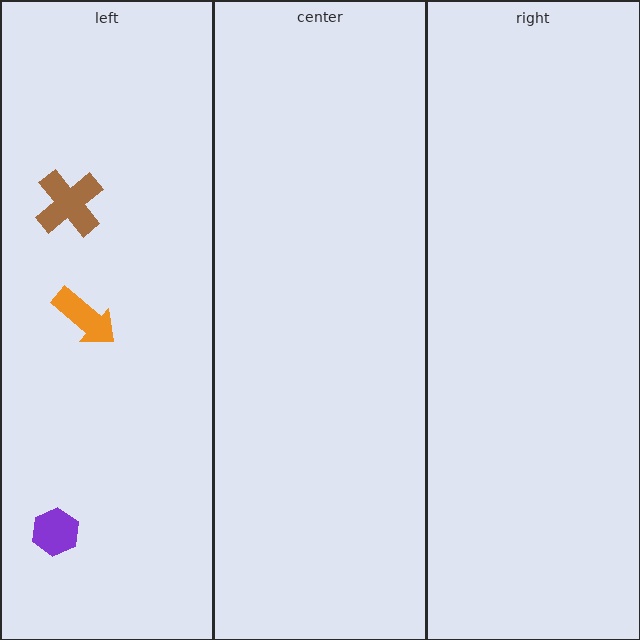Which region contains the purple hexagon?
The left region.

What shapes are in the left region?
The brown cross, the orange arrow, the purple hexagon.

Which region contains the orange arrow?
The left region.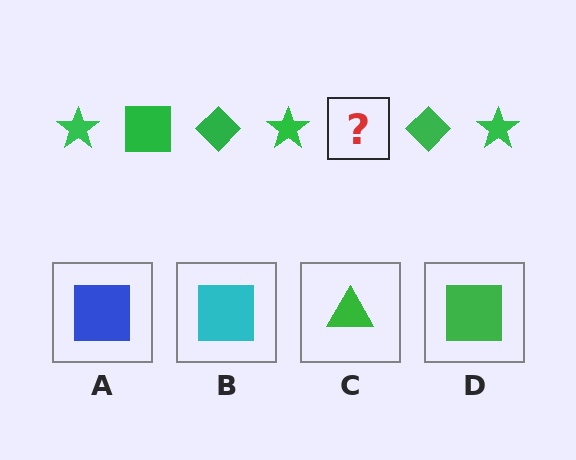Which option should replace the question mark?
Option D.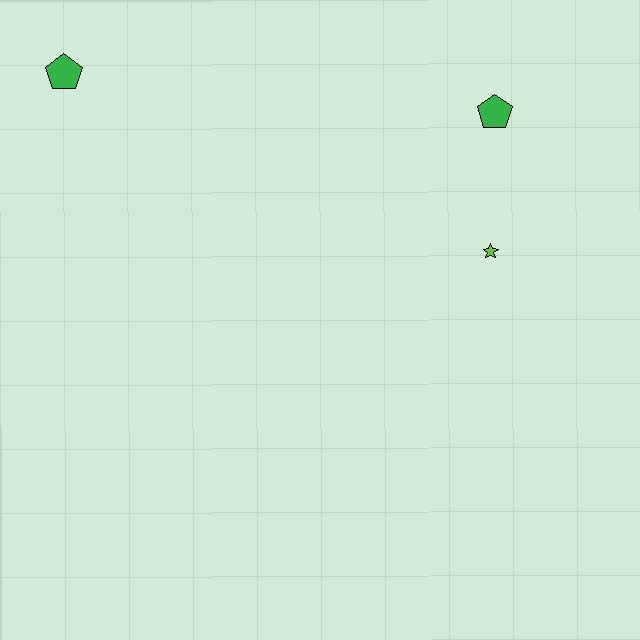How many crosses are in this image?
There are no crosses.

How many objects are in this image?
There are 3 objects.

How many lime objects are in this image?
There is 1 lime object.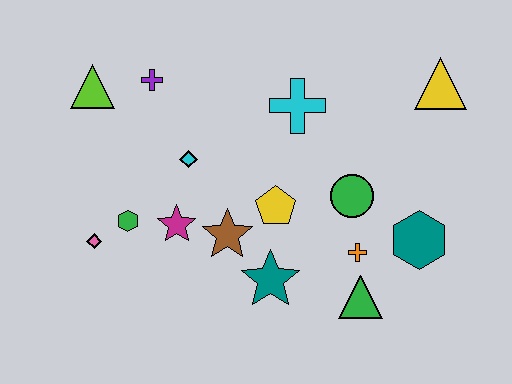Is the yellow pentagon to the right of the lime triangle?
Yes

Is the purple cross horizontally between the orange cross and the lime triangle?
Yes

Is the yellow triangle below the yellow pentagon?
No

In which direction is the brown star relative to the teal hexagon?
The brown star is to the left of the teal hexagon.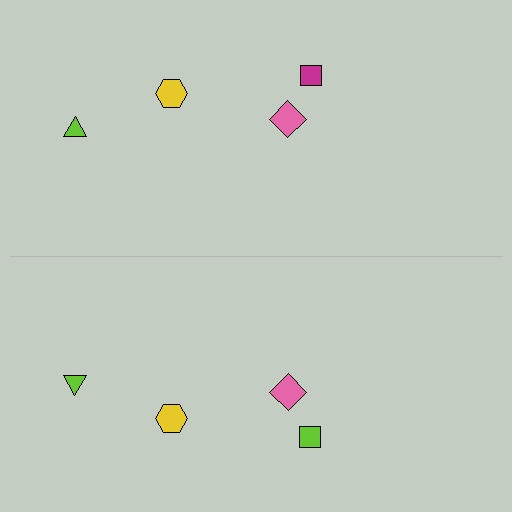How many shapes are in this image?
There are 8 shapes in this image.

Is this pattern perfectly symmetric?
No, the pattern is not perfectly symmetric. The lime square on the bottom side breaks the symmetry — its mirror counterpart is magenta.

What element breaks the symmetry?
The lime square on the bottom side breaks the symmetry — its mirror counterpart is magenta.